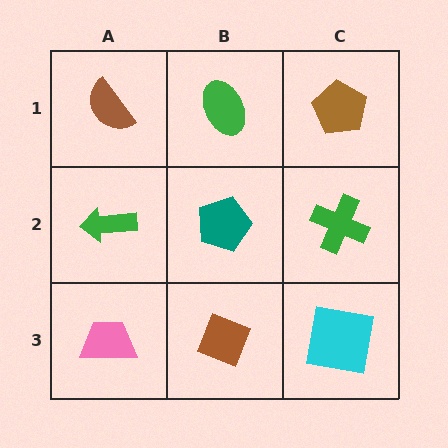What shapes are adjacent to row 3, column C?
A green cross (row 2, column C), a brown diamond (row 3, column B).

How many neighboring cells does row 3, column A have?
2.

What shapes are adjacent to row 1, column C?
A green cross (row 2, column C), a green ellipse (row 1, column B).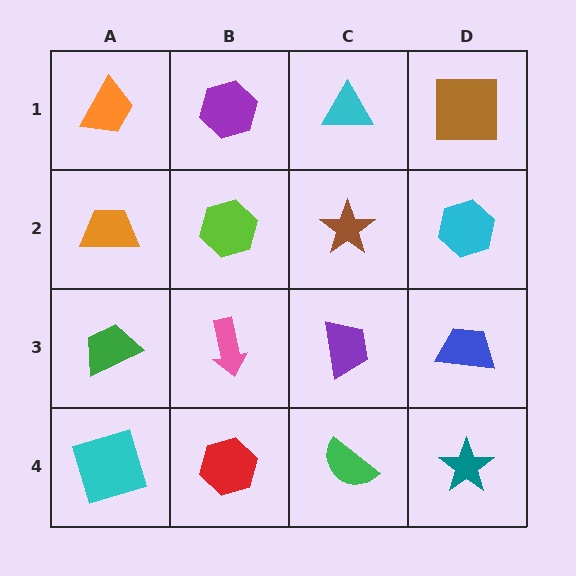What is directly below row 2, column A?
A green trapezoid.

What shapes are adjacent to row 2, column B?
A purple hexagon (row 1, column B), a pink arrow (row 3, column B), an orange trapezoid (row 2, column A), a brown star (row 2, column C).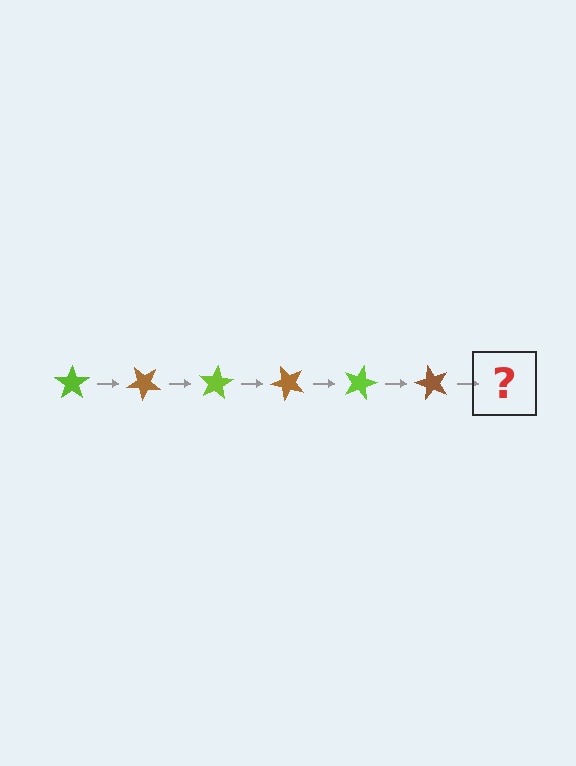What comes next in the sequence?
The next element should be a lime star, rotated 240 degrees from the start.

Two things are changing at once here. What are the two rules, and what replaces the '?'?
The two rules are that it rotates 40 degrees each step and the color cycles through lime and brown. The '?' should be a lime star, rotated 240 degrees from the start.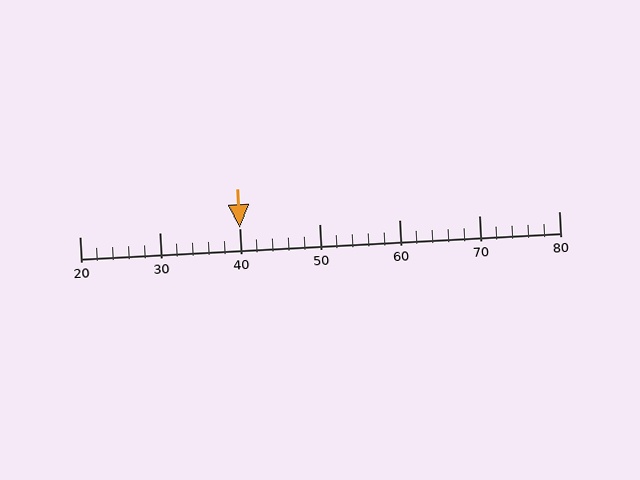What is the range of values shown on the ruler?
The ruler shows values from 20 to 80.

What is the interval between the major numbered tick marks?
The major tick marks are spaced 10 units apart.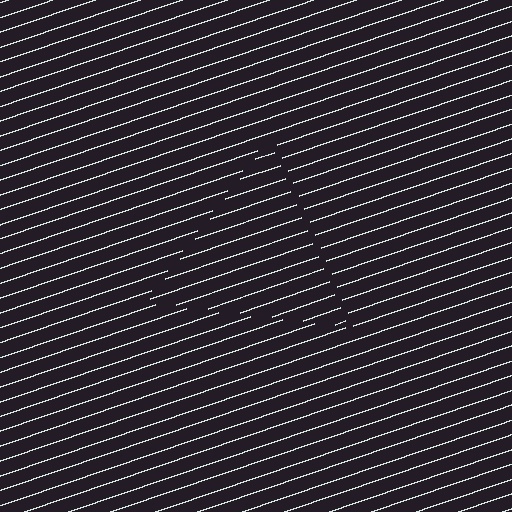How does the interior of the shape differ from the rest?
The interior of the shape contains the same grating, shifted by half a period — the contour is defined by the phase discontinuity where line-ends from the inner and outer gratings abut.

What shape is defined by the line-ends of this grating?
An illusory triangle. The interior of the shape contains the same grating, shifted by half a period — the contour is defined by the phase discontinuity where line-ends from the inner and outer gratings abut.